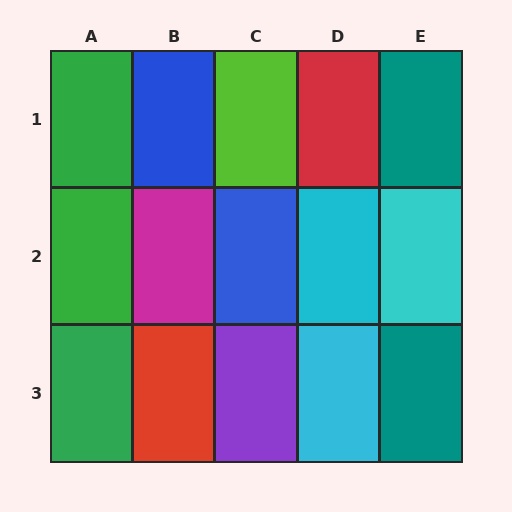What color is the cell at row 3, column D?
Cyan.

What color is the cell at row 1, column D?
Red.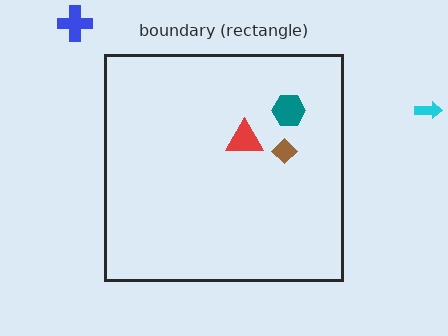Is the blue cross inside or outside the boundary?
Outside.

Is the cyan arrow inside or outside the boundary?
Outside.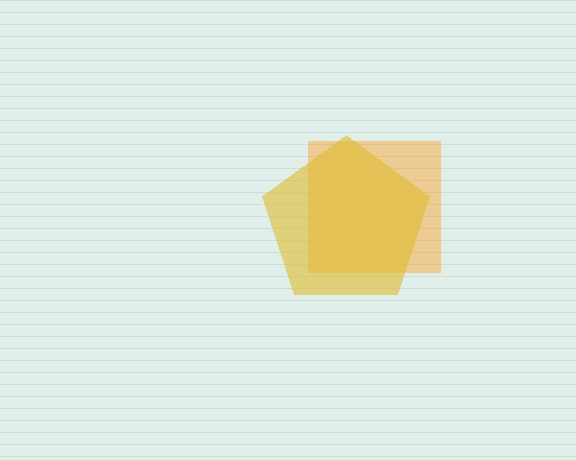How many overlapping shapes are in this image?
There are 2 overlapping shapes in the image.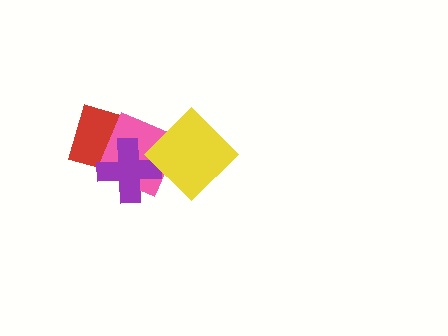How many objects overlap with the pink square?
3 objects overlap with the pink square.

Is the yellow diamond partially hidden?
No, no other shape covers it.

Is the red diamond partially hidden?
Yes, it is partially covered by another shape.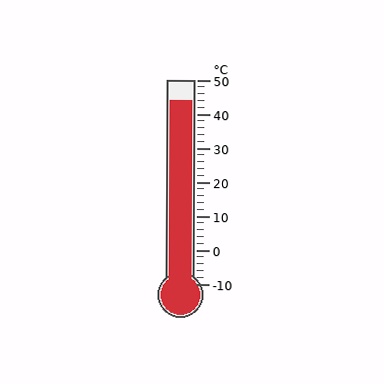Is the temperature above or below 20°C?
The temperature is above 20°C.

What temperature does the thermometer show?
The thermometer shows approximately 44°C.